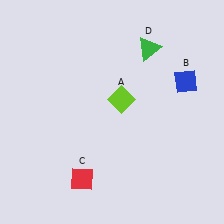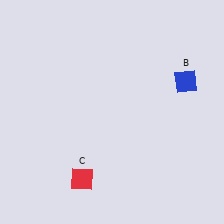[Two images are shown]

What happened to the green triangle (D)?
The green triangle (D) was removed in Image 2. It was in the top-right area of Image 1.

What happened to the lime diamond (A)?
The lime diamond (A) was removed in Image 2. It was in the top-right area of Image 1.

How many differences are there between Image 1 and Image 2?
There are 2 differences between the two images.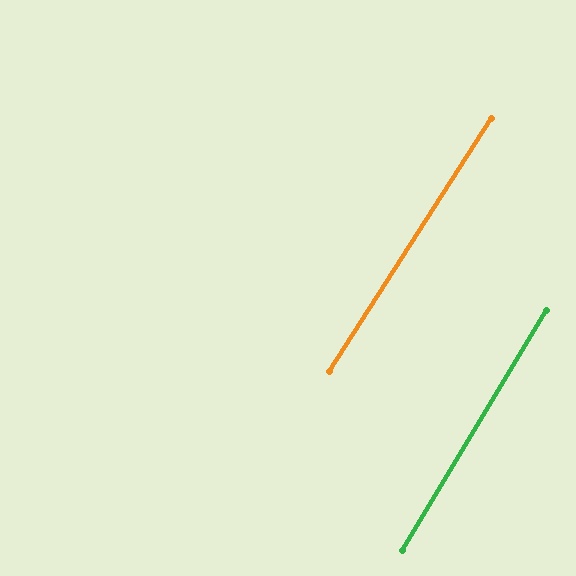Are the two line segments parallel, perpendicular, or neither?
Parallel — their directions differ by only 1.6°.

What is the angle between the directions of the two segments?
Approximately 2 degrees.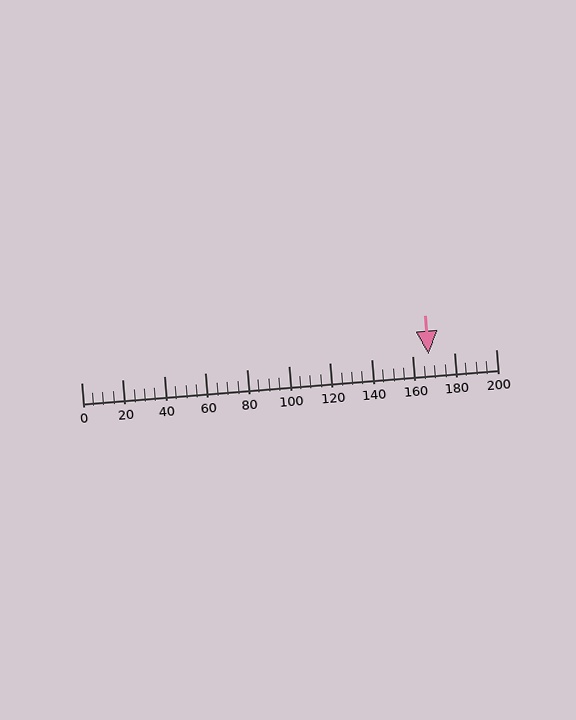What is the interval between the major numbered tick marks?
The major tick marks are spaced 20 units apart.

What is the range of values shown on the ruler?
The ruler shows values from 0 to 200.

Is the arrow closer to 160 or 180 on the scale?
The arrow is closer to 160.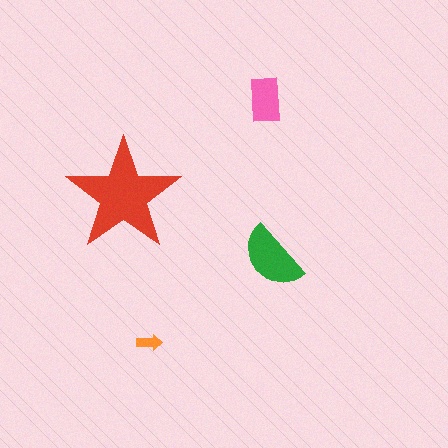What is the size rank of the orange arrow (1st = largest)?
4th.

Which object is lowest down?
The orange arrow is bottommost.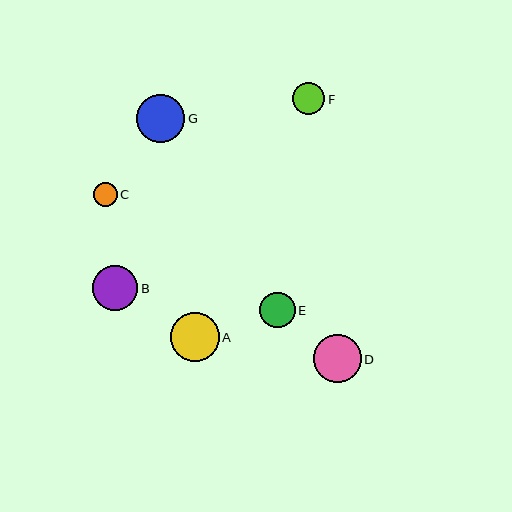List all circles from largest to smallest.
From largest to smallest: A, G, D, B, E, F, C.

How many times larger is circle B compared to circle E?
Circle B is approximately 1.3 times the size of circle E.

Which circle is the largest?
Circle A is the largest with a size of approximately 49 pixels.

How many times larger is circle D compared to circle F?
Circle D is approximately 1.5 times the size of circle F.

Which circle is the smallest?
Circle C is the smallest with a size of approximately 24 pixels.